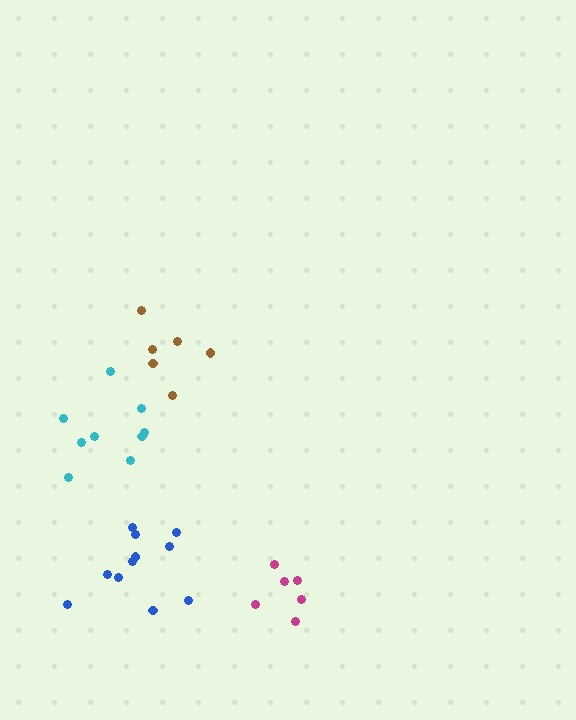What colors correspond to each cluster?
The clusters are colored: blue, brown, magenta, cyan.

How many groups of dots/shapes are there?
There are 4 groups.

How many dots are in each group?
Group 1: 11 dots, Group 2: 6 dots, Group 3: 6 dots, Group 4: 9 dots (32 total).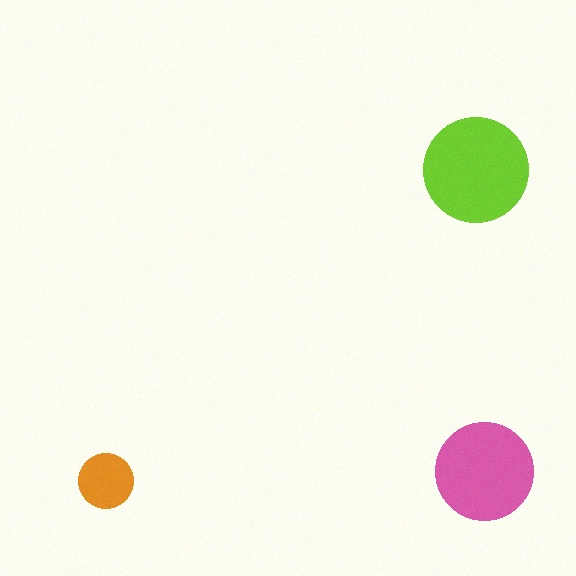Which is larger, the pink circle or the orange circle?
The pink one.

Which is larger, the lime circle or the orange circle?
The lime one.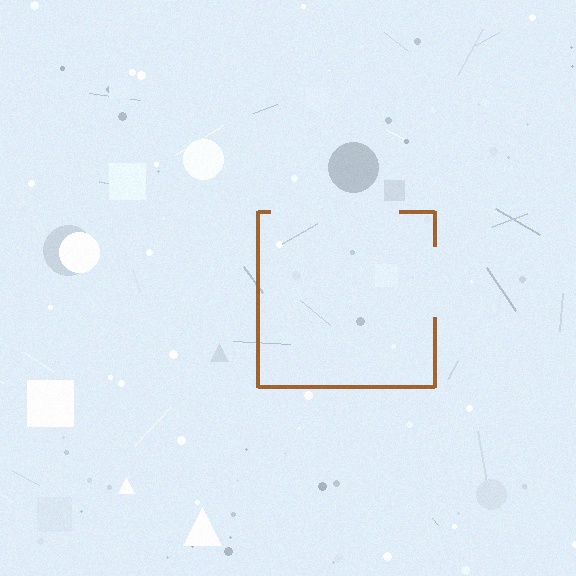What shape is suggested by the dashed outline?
The dashed outline suggests a square.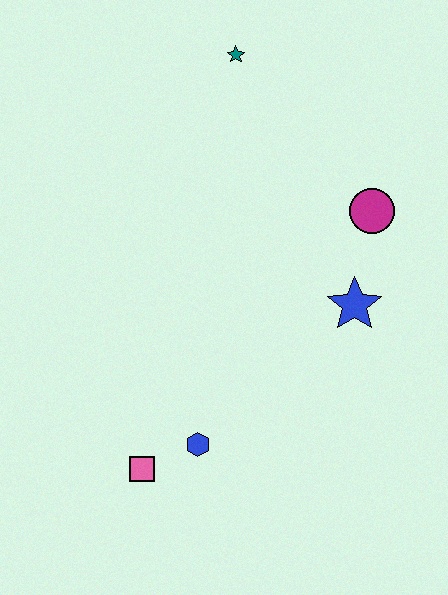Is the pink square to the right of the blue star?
No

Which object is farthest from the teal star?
The pink square is farthest from the teal star.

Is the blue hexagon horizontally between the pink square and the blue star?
Yes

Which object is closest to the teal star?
The magenta circle is closest to the teal star.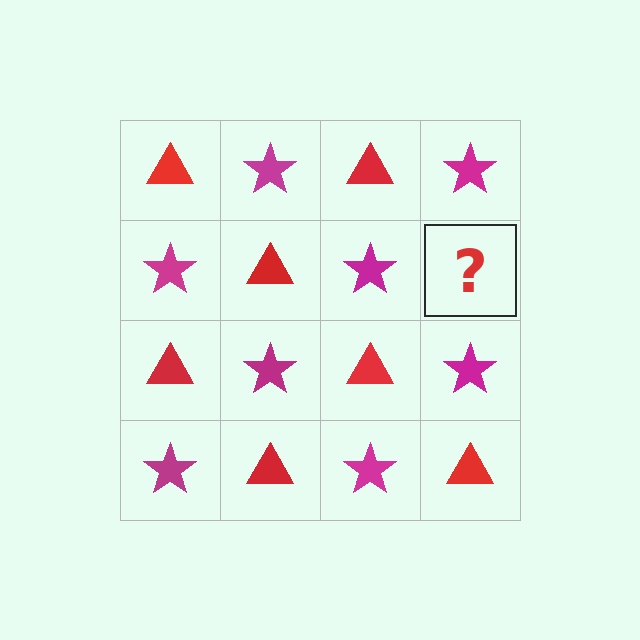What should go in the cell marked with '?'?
The missing cell should contain a red triangle.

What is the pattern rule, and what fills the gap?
The rule is that it alternates red triangle and magenta star in a checkerboard pattern. The gap should be filled with a red triangle.